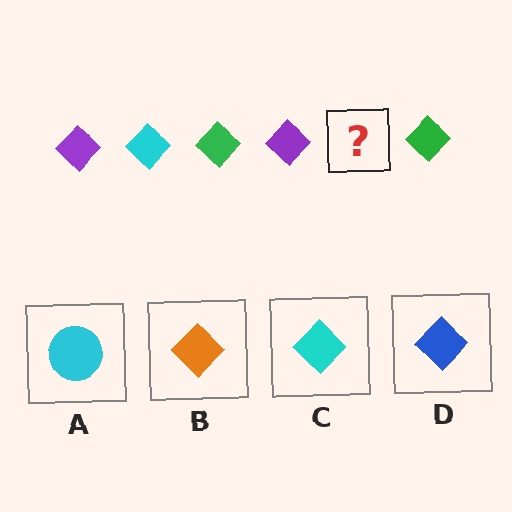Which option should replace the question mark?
Option C.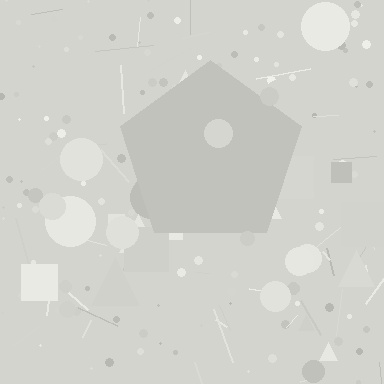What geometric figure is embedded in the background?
A pentagon is embedded in the background.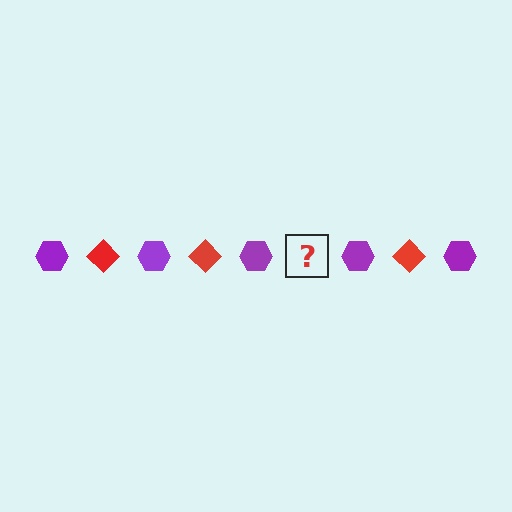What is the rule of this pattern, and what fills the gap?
The rule is that the pattern alternates between purple hexagon and red diamond. The gap should be filled with a red diamond.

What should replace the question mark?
The question mark should be replaced with a red diamond.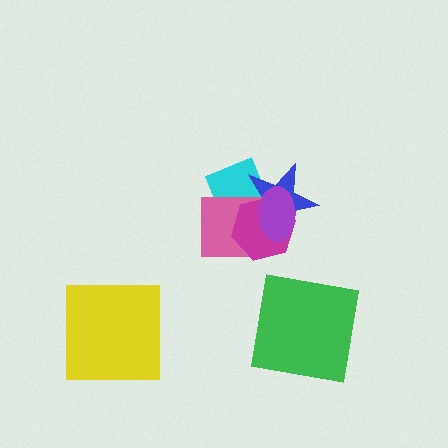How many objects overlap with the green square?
0 objects overlap with the green square.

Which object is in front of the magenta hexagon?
The purple ellipse is in front of the magenta hexagon.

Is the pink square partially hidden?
Yes, it is partially covered by another shape.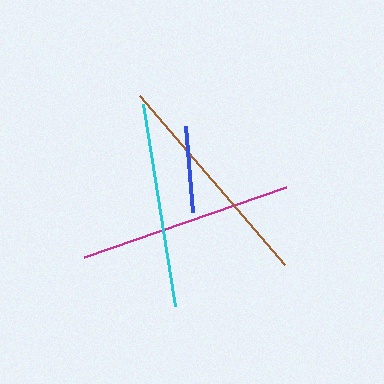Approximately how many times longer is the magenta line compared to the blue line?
The magenta line is approximately 2.5 times the length of the blue line.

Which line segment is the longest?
The brown line is the longest at approximately 223 pixels.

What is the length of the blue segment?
The blue segment is approximately 86 pixels long.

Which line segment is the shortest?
The blue line is the shortest at approximately 86 pixels.